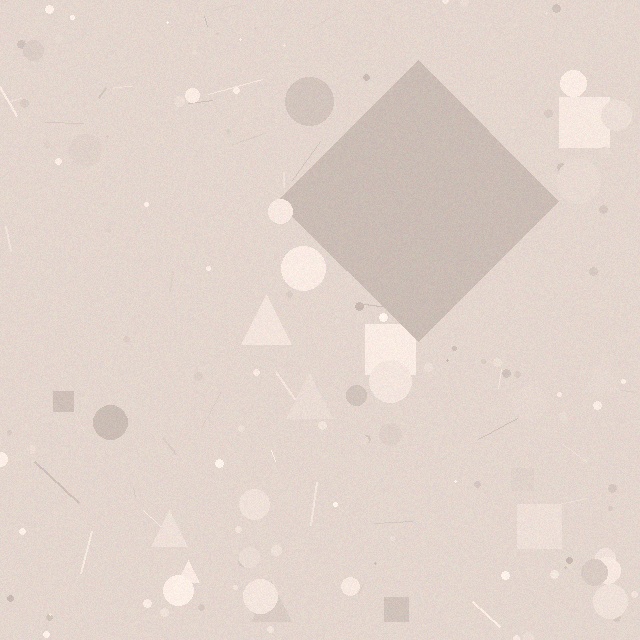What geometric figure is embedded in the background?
A diamond is embedded in the background.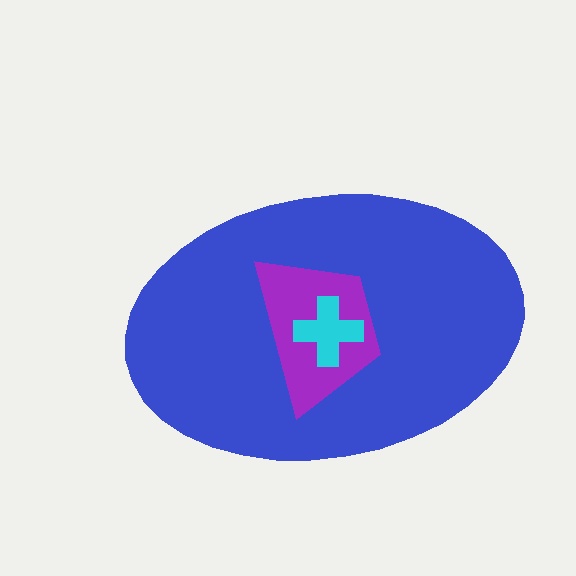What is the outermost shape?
The blue ellipse.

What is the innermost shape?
The cyan cross.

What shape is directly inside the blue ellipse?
The purple trapezoid.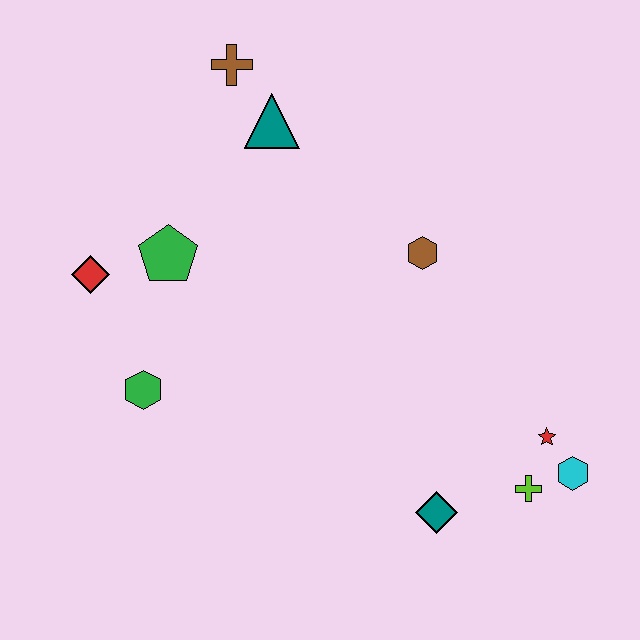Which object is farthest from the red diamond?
The cyan hexagon is farthest from the red diamond.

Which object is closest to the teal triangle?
The brown cross is closest to the teal triangle.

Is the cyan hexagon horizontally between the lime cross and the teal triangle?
No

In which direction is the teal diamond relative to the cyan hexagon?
The teal diamond is to the left of the cyan hexagon.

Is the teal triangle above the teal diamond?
Yes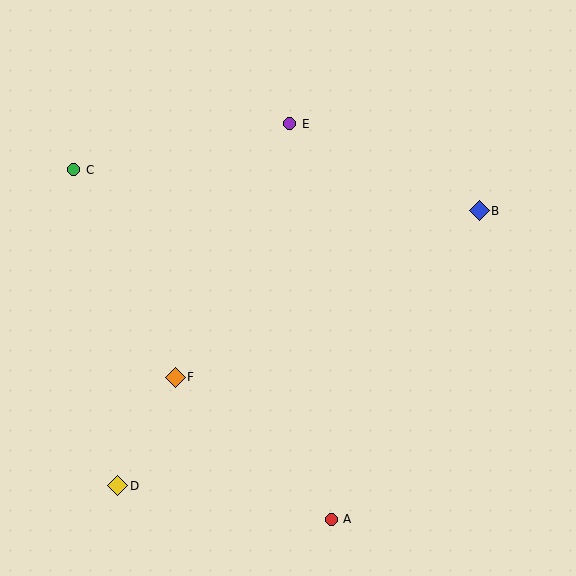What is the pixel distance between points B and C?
The distance between B and C is 408 pixels.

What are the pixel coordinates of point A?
Point A is at (331, 519).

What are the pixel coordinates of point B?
Point B is at (479, 211).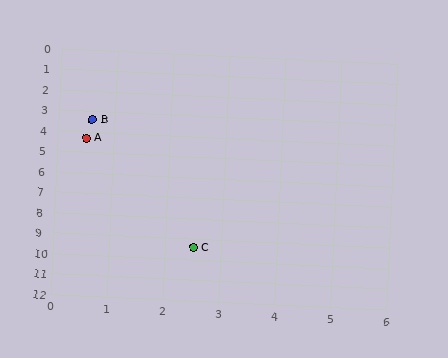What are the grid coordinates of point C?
Point C is at approximately (2.5, 9.4).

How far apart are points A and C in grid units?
Points A and C are about 5.5 grid units apart.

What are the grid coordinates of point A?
Point A is at approximately (0.5, 4.3).